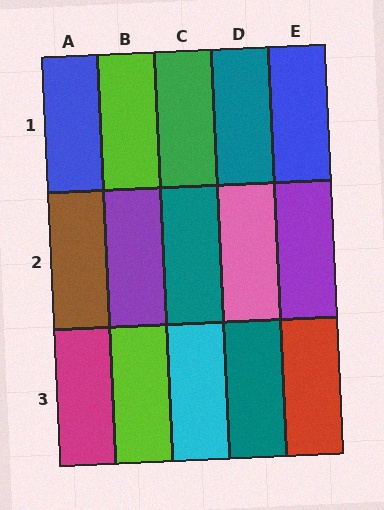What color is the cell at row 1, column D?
Teal.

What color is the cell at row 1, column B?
Lime.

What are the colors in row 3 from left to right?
Magenta, lime, cyan, teal, red.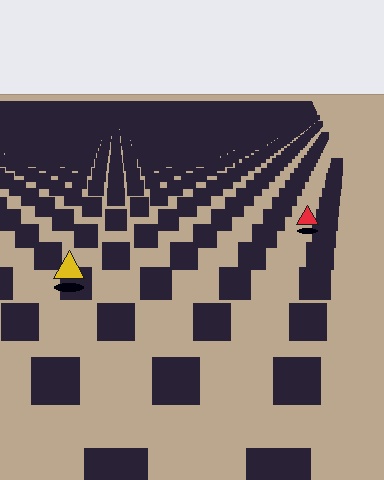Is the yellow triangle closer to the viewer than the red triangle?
Yes. The yellow triangle is closer — you can tell from the texture gradient: the ground texture is coarser near it.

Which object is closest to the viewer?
The yellow triangle is closest. The texture marks near it are larger and more spread out.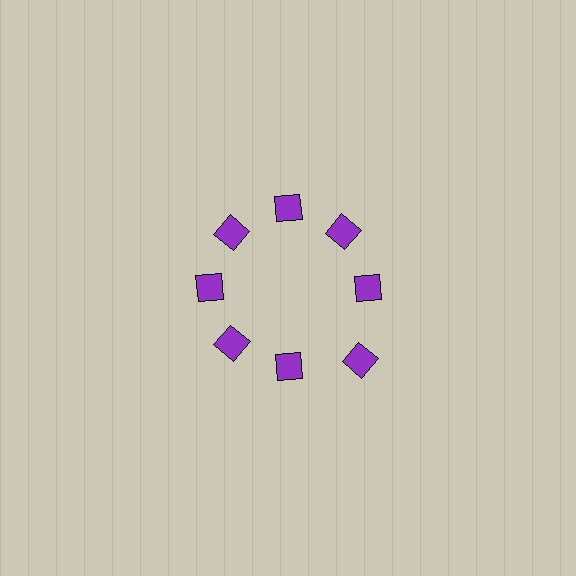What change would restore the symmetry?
The symmetry would be restored by moving it inward, back onto the ring so that all 8 squares sit at equal angles and equal distance from the center.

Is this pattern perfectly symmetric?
No. The 8 purple squares are arranged in a ring, but one element near the 4 o'clock position is pushed outward from the center, breaking the 8-fold rotational symmetry.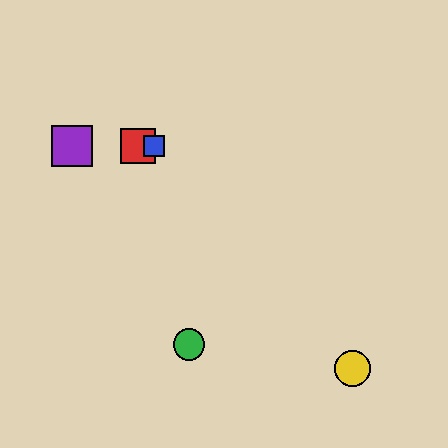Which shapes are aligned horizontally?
The red square, the blue square, the purple square are aligned horizontally.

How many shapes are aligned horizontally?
3 shapes (the red square, the blue square, the purple square) are aligned horizontally.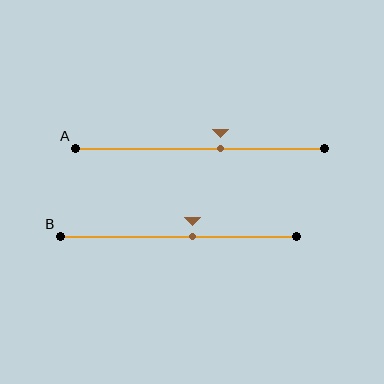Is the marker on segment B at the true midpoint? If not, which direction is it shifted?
No, the marker on segment B is shifted to the right by about 6% of the segment length.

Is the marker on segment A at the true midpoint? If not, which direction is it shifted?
No, the marker on segment A is shifted to the right by about 8% of the segment length.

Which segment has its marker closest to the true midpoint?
Segment B has its marker closest to the true midpoint.